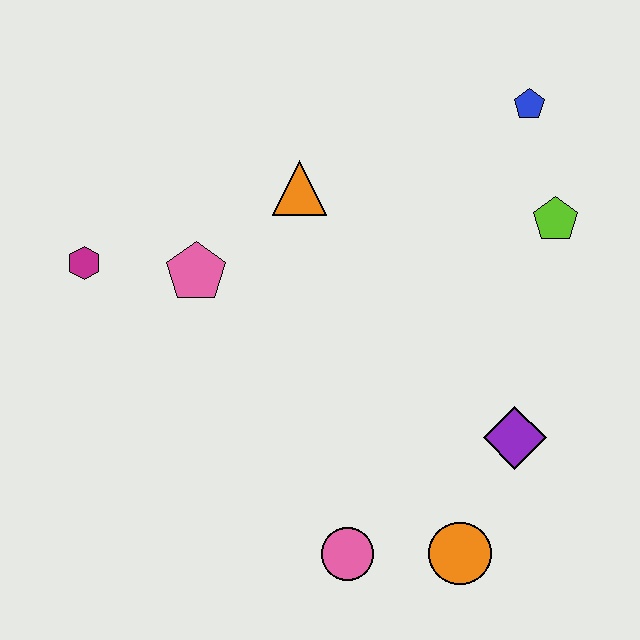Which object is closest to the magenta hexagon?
The pink pentagon is closest to the magenta hexagon.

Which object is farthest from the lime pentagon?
The magenta hexagon is farthest from the lime pentagon.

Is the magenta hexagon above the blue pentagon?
No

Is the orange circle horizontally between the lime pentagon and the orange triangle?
Yes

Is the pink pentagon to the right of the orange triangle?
No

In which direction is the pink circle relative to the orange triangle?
The pink circle is below the orange triangle.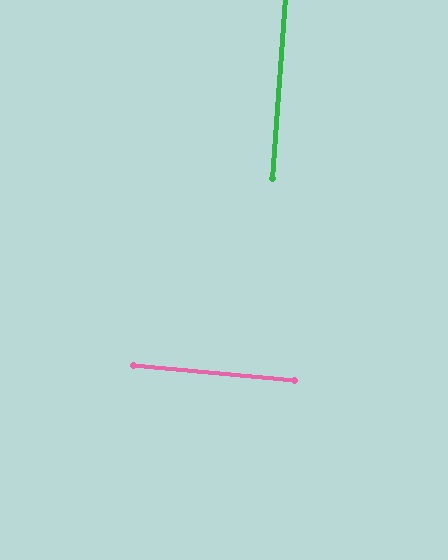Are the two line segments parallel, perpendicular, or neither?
Perpendicular — they meet at approximately 89°.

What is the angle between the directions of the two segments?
Approximately 89 degrees.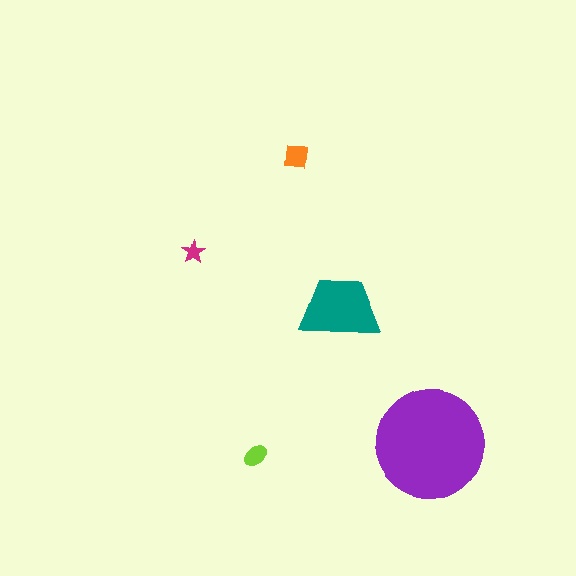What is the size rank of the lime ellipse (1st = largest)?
4th.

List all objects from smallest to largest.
The magenta star, the lime ellipse, the orange square, the teal trapezoid, the purple circle.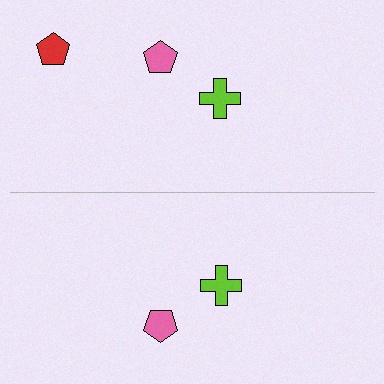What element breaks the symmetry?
A red pentagon is missing from the bottom side.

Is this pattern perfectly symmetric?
No, the pattern is not perfectly symmetric. A red pentagon is missing from the bottom side.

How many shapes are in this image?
There are 5 shapes in this image.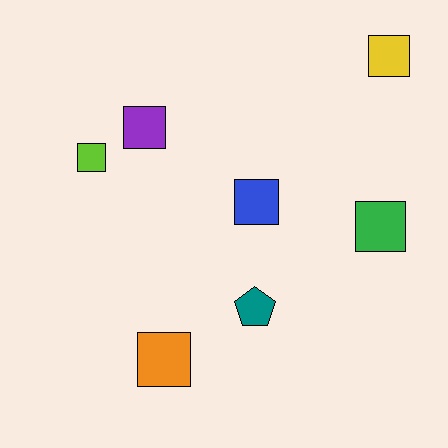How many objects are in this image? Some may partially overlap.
There are 7 objects.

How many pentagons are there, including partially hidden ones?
There is 1 pentagon.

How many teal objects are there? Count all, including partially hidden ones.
There is 1 teal object.